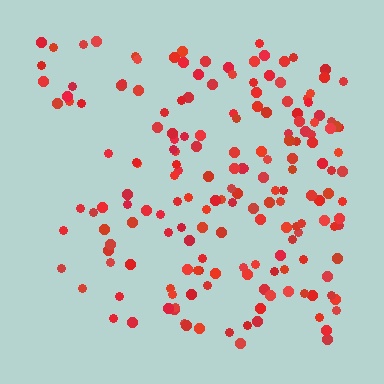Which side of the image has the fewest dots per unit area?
The left.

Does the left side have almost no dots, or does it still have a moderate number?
Still a moderate number, just noticeably fewer than the right.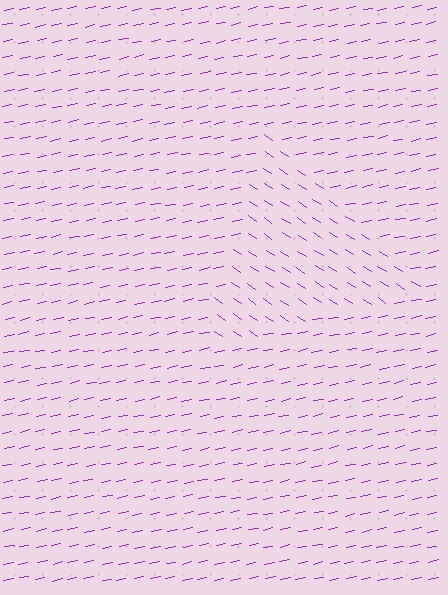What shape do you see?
I see a triangle.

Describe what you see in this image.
The image is filled with small purple line segments. A triangle region in the image has lines oriented differently from the surrounding lines, creating a visible texture boundary.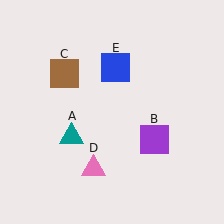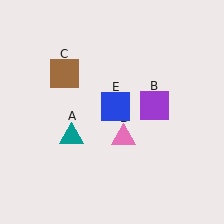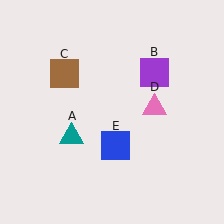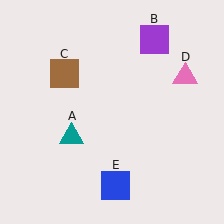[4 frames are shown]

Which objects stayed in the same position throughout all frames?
Teal triangle (object A) and brown square (object C) remained stationary.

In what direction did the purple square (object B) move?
The purple square (object B) moved up.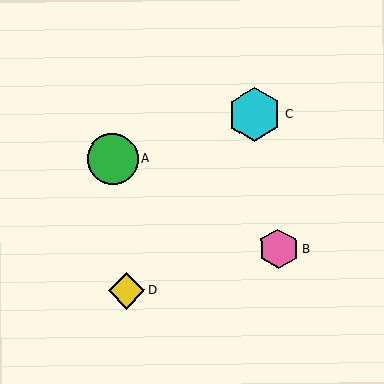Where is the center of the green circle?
The center of the green circle is at (113, 159).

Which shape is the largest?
The cyan hexagon (labeled C) is the largest.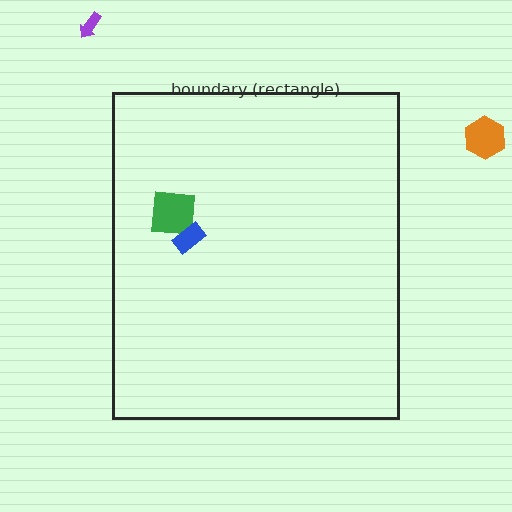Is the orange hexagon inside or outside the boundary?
Outside.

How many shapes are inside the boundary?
2 inside, 2 outside.